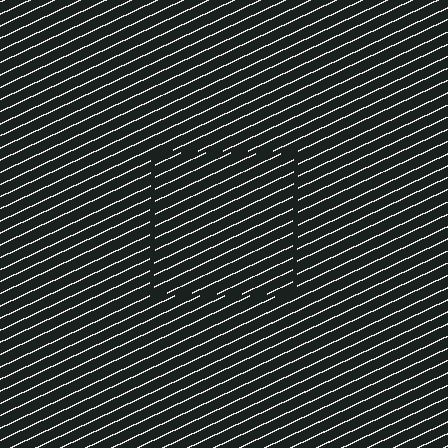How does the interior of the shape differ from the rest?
The interior of the shape contains the same grating, shifted by half a period — the contour is defined by the phase discontinuity where line-ends from the inner and outer gratings abut.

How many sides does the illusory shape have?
4 sides — the line-ends trace a square.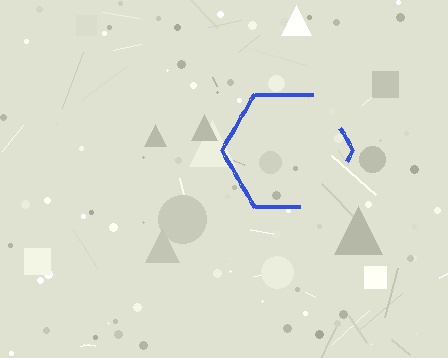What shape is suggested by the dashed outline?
The dashed outline suggests a hexagon.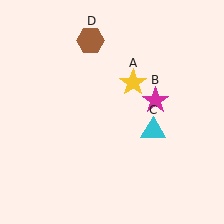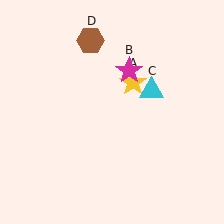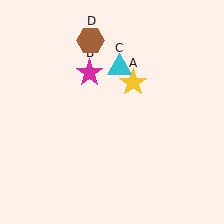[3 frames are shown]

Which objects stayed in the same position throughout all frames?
Yellow star (object A) and brown hexagon (object D) remained stationary.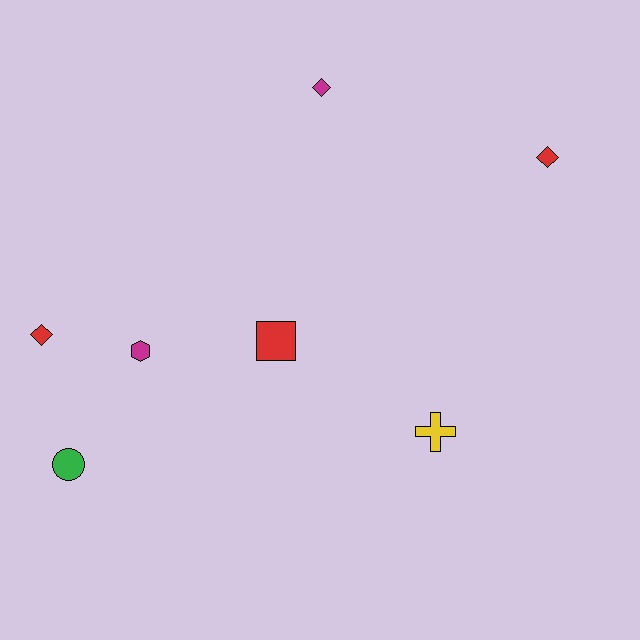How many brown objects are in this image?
There are no brown objects.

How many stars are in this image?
There are no stars.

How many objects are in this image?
There are 7 objects.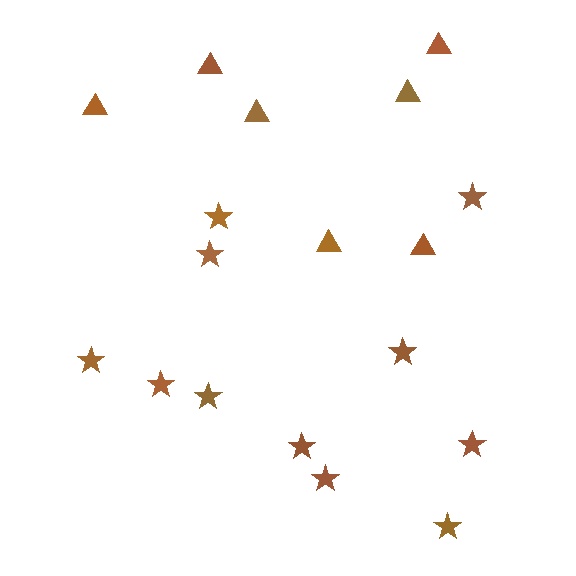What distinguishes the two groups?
There are 2 groups: one group of stars (11) and one group of triangles (7).